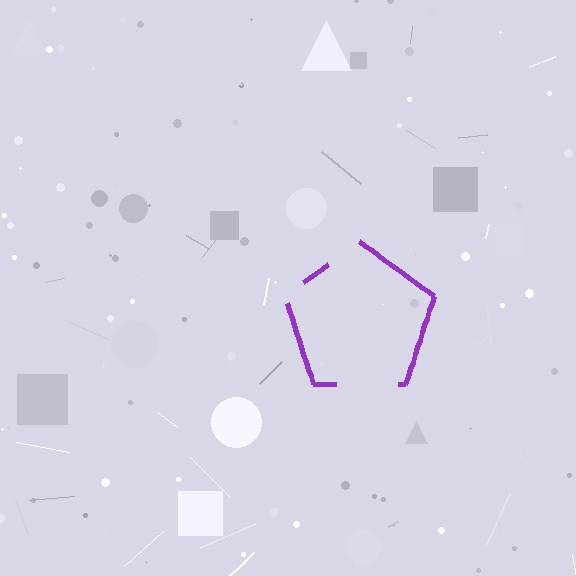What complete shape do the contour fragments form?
The contour fragments form a pentagon.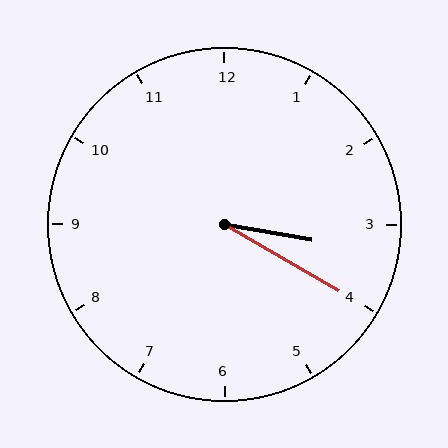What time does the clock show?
3:20.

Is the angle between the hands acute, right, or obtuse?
It is acute.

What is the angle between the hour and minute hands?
Approximately 20 degrees.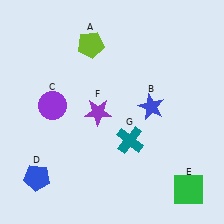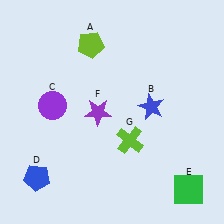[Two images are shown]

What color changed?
The cross (G) changed from teal in Image 1 to lime in Image 2.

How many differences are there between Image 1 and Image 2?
There is 1 difference between the two images.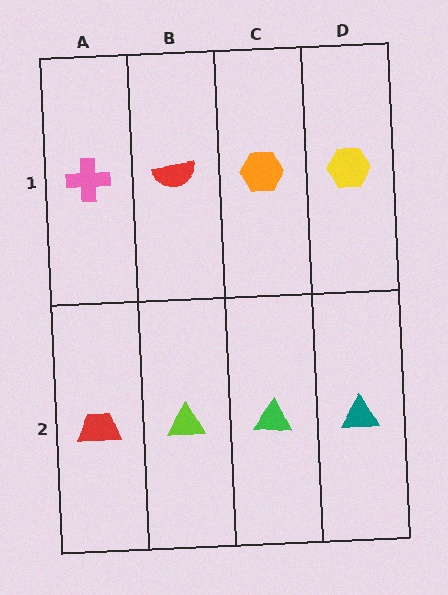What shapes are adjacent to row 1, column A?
A red trapezoid (row 2, column A), a red semicircle (row 1, column B).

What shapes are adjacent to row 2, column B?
A red semicircle (row 1, column B), a red trapezoid (row 2, column A), a green triangle (row 2, column C).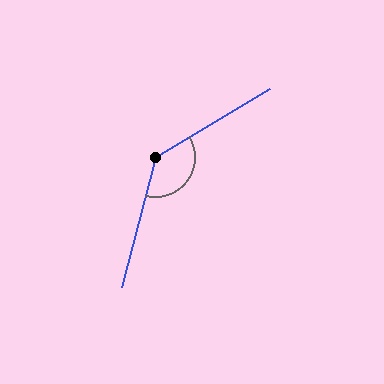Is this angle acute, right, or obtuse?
It is obtuse.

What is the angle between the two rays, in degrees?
Approximately 136 degrees.